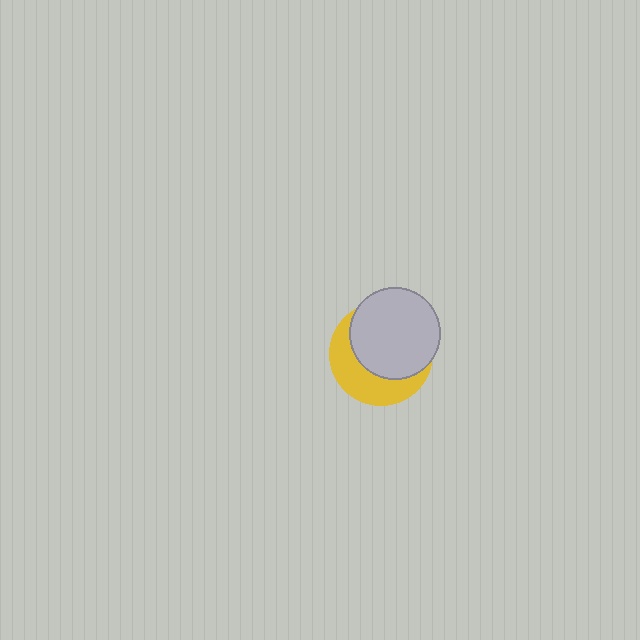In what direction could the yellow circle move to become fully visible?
The yellow circle could move toward the lower-left. That would shift it out from behind the light gray circle entirely.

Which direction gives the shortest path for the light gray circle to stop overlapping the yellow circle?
Moving toward the upper-right gives the shortest separation.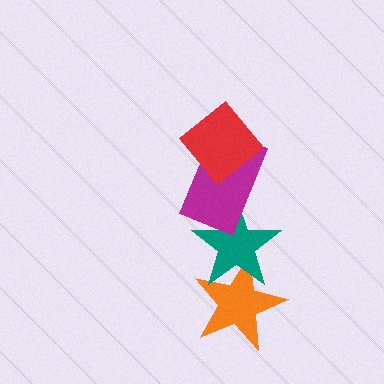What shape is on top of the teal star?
The magenta rectangle is on top of the teal star.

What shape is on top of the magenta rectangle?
The red diamond is on top of the magenta rectangle.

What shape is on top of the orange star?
The teal star is on top of the orange star.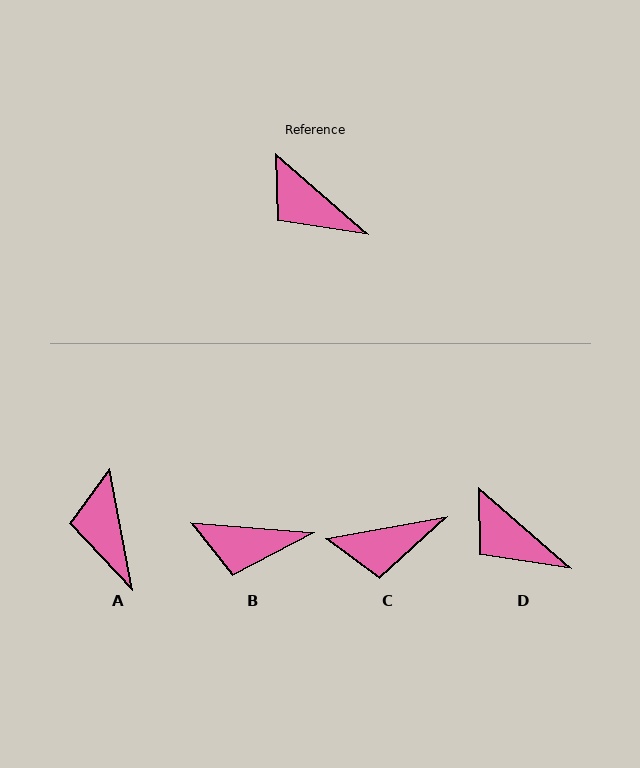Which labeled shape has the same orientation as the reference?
D.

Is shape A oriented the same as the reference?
No, it is off by about 38 degrees.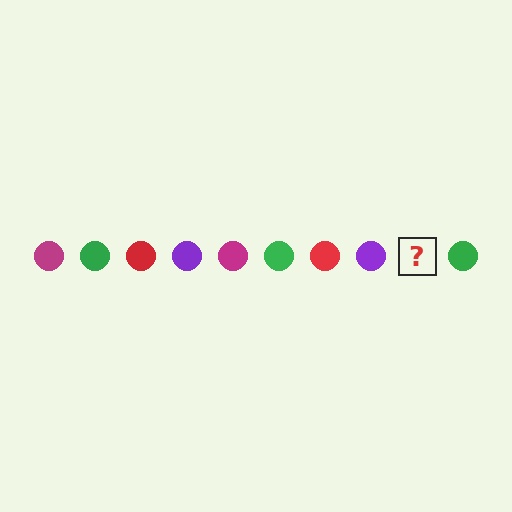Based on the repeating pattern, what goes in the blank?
The blank should be a magenta circle.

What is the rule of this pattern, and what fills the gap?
The rule is that the pattern cycles through magenta, green, red, purple circles. The gap should be filled with a magenta circle.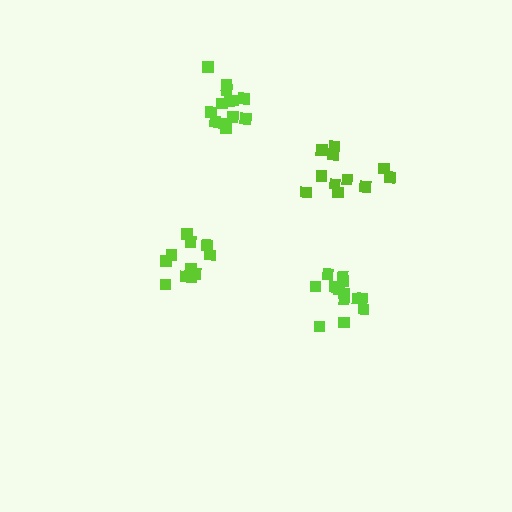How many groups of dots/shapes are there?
There are 4 groups.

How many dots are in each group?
Group 1: 11 dots, Group 2: 11 dots, Group 3: 13 dots, Group 4: 13 dots (48 total).